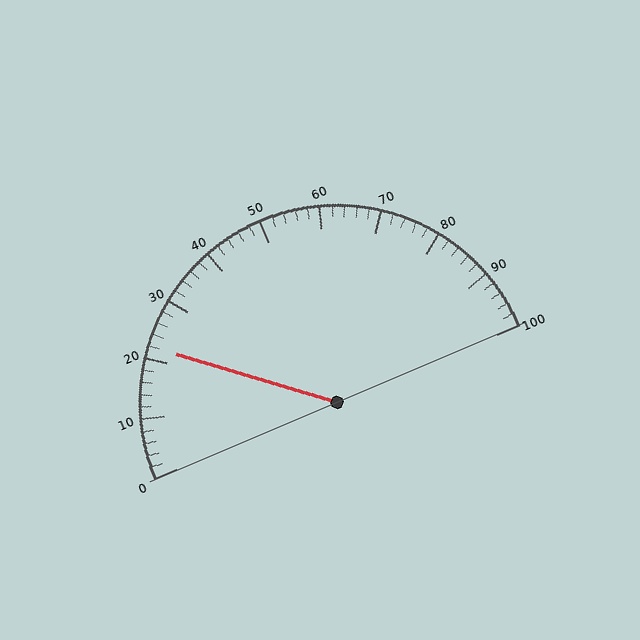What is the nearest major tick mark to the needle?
The nearest major tick mark is 20.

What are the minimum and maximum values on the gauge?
The gauge ranges from 0 to 100.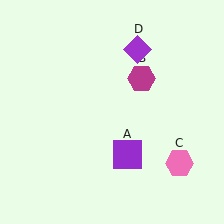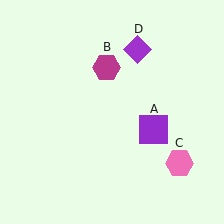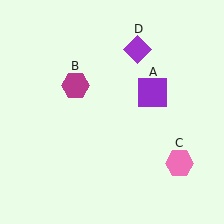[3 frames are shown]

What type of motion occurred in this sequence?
The purple square (object A), magenta hexagon (object B) rotated counterclockwise around the center of the scene.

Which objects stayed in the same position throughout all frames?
Pink hexagon (object C) and purple diamond (object D) remained stationary.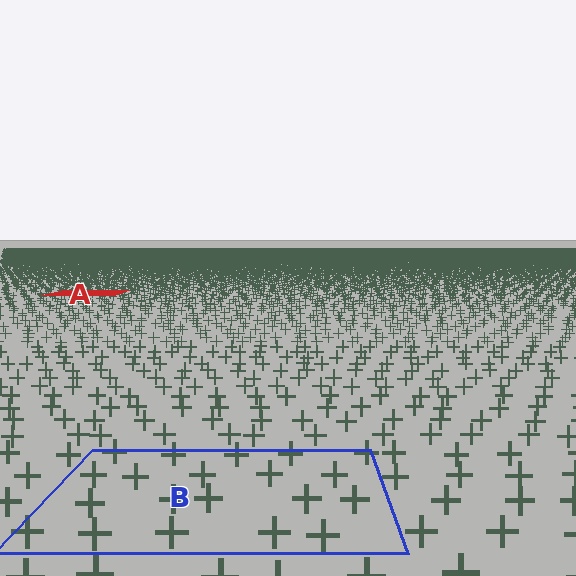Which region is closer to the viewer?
Region B is closer. The texture elements there are larger and more spread out.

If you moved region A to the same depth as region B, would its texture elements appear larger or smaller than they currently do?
They would appear larger. At a closer depth, the same texture elements are projected at a bigger on-screen size.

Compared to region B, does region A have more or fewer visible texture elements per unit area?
Region A has more texture elements per unit area — they are packed more densely because it is farther away.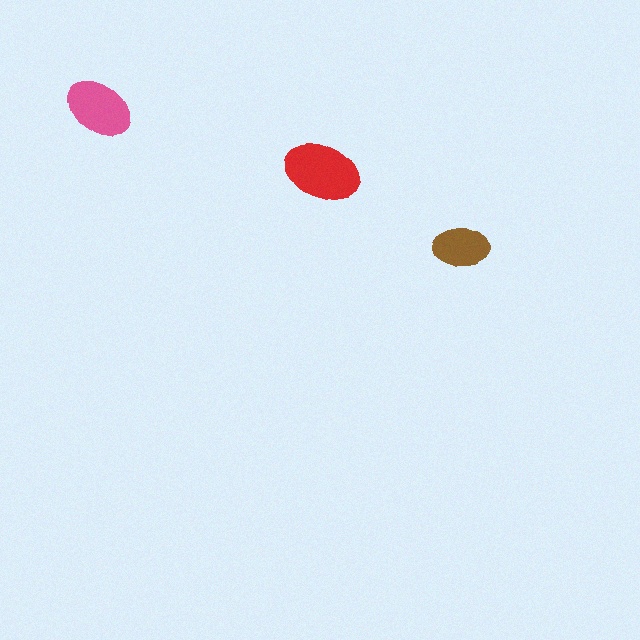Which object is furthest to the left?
The pink ellipse is leftmost.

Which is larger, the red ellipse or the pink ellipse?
The red one.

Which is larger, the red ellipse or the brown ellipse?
The red one.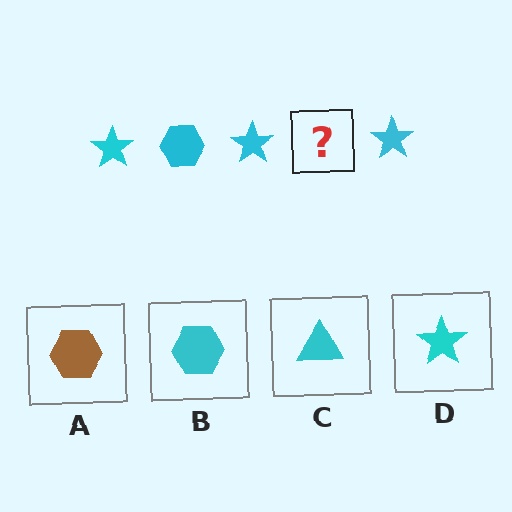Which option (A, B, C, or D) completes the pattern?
B.